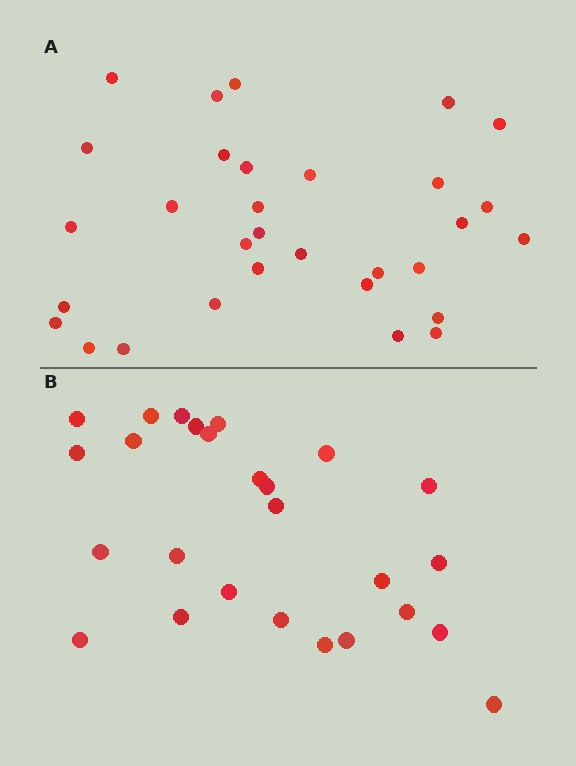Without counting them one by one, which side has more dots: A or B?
Region A (the top region) has more dots.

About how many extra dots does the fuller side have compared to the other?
Region A has about 5 more dots than region B.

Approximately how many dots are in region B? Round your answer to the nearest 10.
About 30 dots. (The exact count is 26, which rounds to 30.)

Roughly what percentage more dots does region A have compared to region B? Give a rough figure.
About 20% more.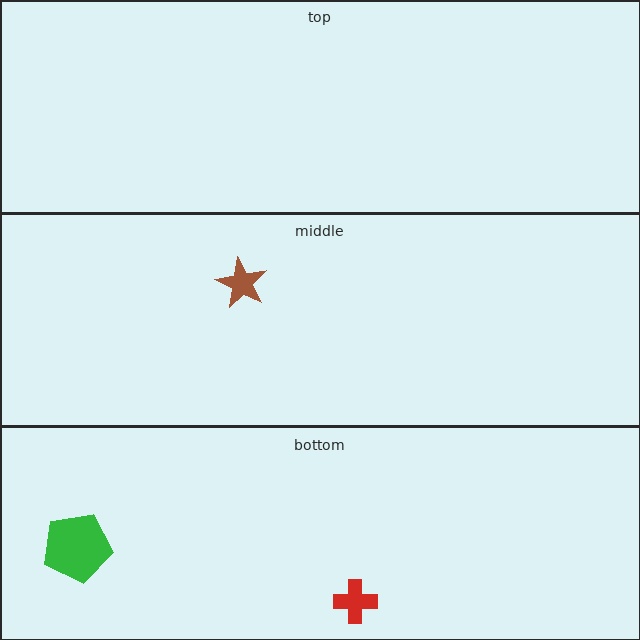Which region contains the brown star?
The middle region.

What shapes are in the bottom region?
The green pentagon, the red cross.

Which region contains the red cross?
The bottom region.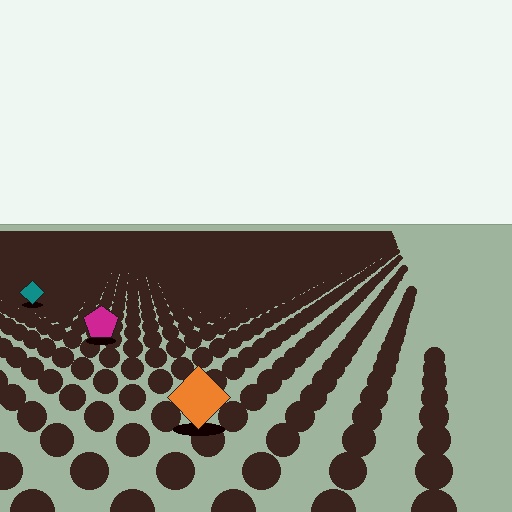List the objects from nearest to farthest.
From nearest to farthest: the orange diamond, the magenta pentagon, the teal diamond.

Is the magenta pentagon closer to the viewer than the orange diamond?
No. The orange diamond is closer — you can tell from the texture gradient: the ground texture is coarser near it.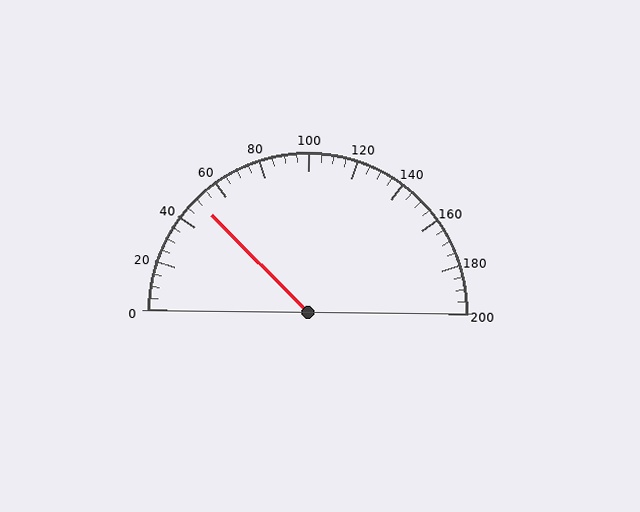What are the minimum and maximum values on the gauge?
The gauge ranges from 0 to 200.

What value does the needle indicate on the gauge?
The needle indicates approximately 50.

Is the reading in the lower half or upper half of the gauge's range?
The reading is in the lower half of the range (0 to 200).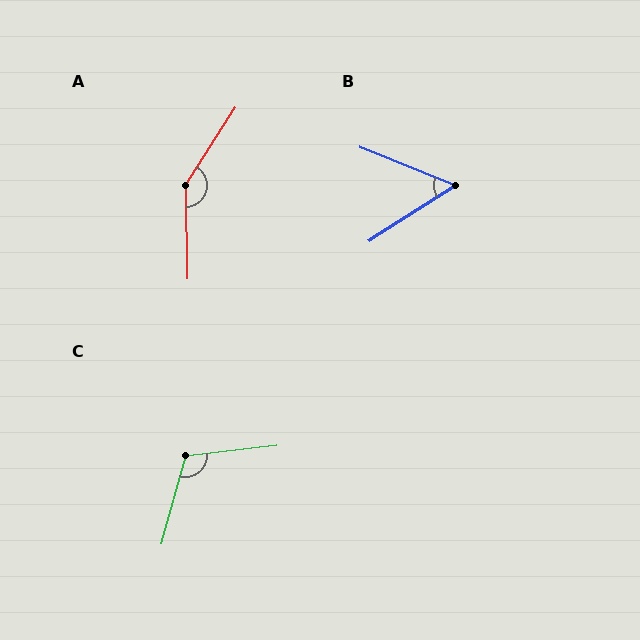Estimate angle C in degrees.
Approximately 112 degrees.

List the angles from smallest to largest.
B (55°), C (112°), A (146°).